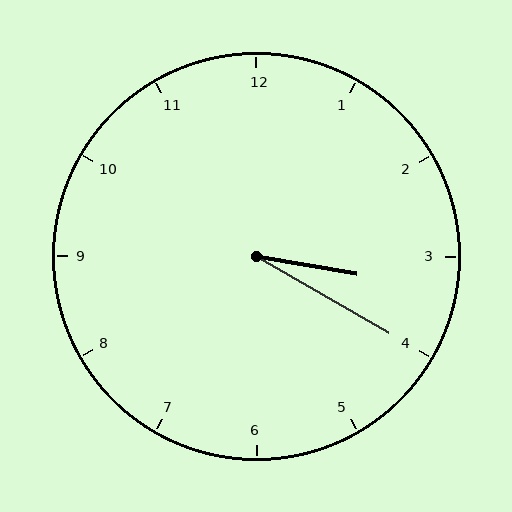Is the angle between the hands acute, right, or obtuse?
It is acute.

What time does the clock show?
3:20.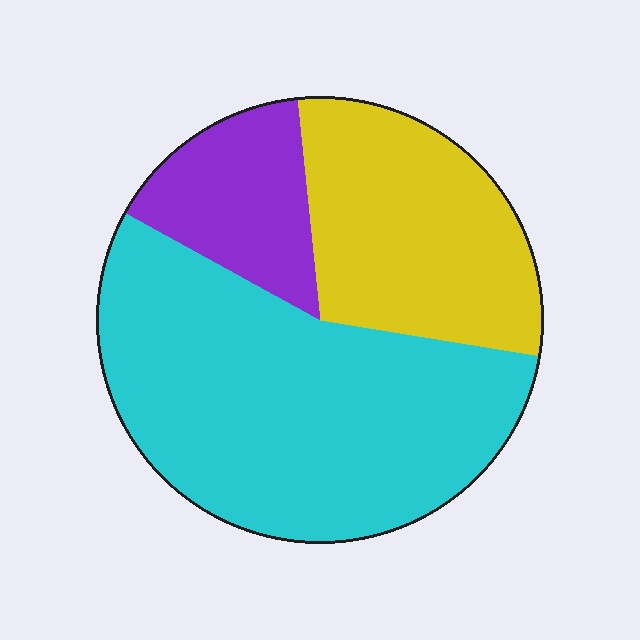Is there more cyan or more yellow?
Cyan.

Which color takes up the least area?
Purple, at roughly 15%.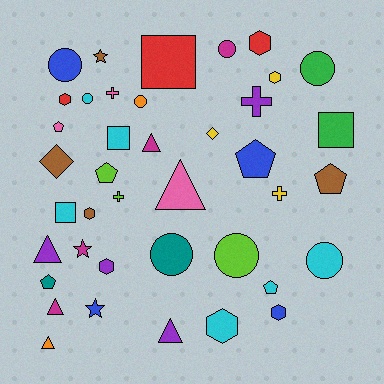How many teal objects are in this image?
There are 2 teal objects.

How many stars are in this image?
There are 3 stars.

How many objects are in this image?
There are 40 objects.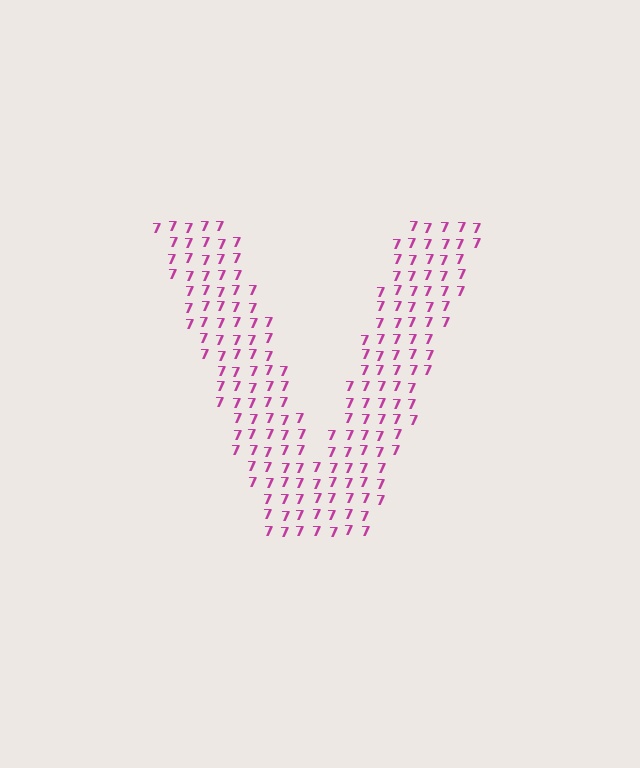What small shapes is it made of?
It is made of small digit 7's.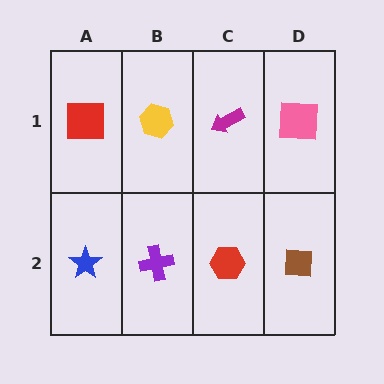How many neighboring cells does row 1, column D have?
2.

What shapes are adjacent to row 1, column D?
A brown square (row 2, column D), a magenta arrow (row 1, column C).